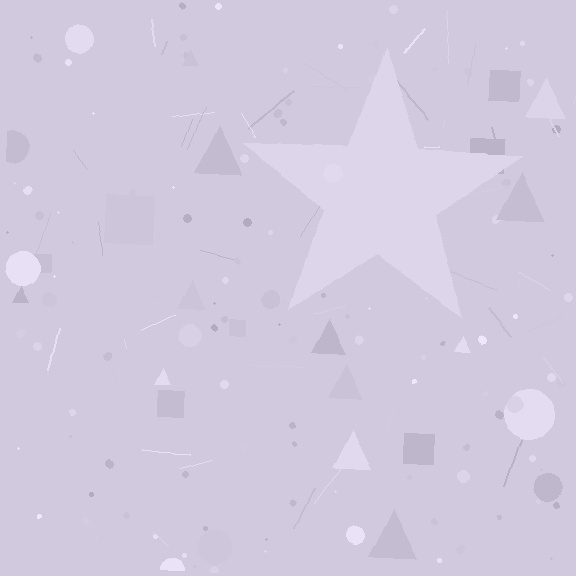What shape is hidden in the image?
A star is hidden in the image.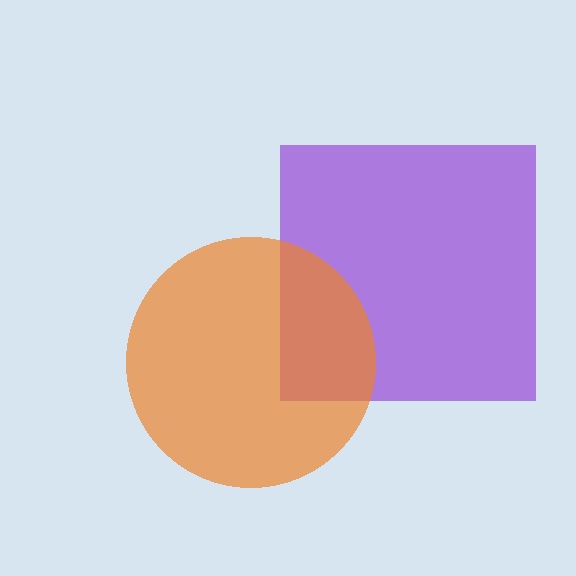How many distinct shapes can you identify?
There are 2 distinct shapes: a purple square, an orange circle.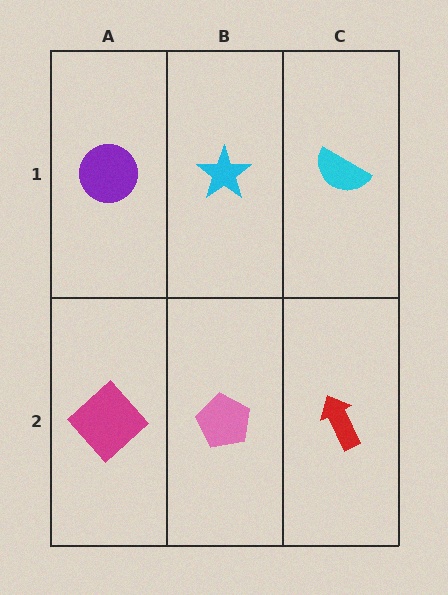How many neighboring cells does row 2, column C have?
2.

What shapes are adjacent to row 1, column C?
A red arrow (row 2, column C), a cyan star (row 1, column B).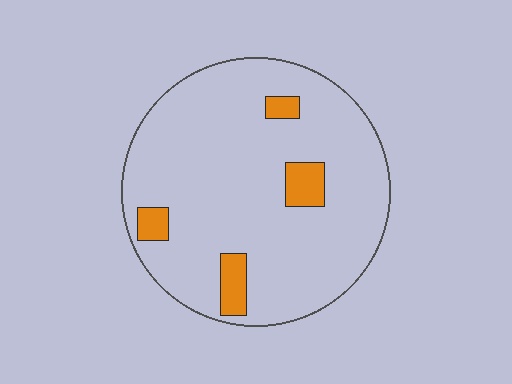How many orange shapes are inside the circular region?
4.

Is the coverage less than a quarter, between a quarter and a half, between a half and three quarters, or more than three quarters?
Less than a quarter.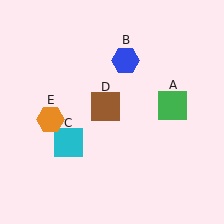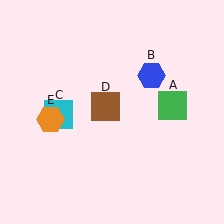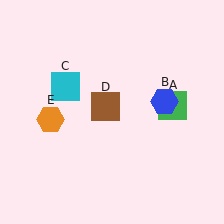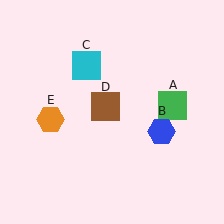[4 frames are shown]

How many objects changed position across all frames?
2 objects changed position: blue hexagon (object B), cyan square (object C).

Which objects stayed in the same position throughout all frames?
Green square (object A) and brown square (object D) and orange hexagon (object E) remained stationary.